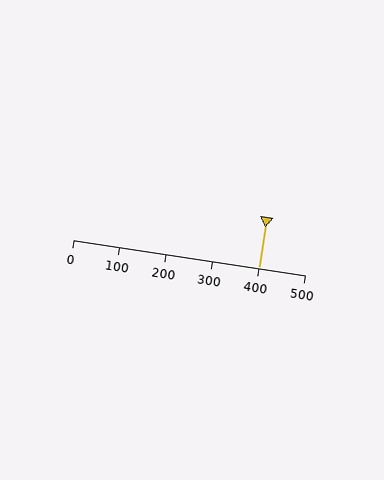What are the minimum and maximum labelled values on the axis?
The axis runs from 0 to 500.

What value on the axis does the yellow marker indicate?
The marker indicates approximately 400.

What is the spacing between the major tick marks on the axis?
The major ticks are spaced 100 apart.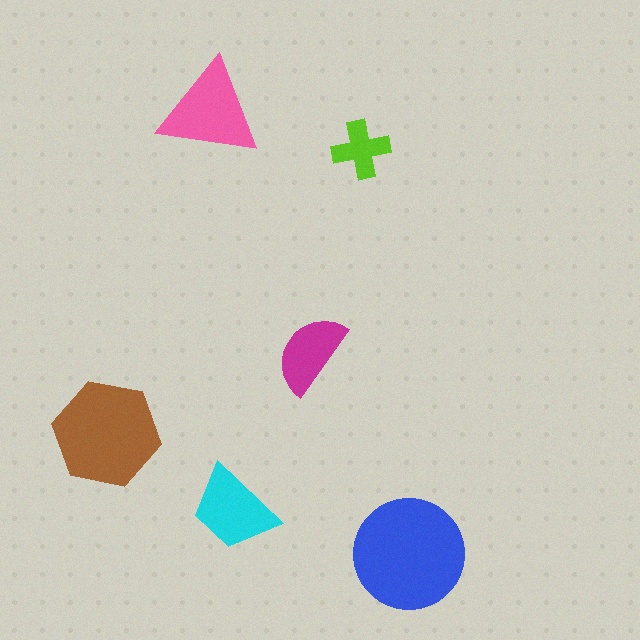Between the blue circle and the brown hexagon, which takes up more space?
The blue circle.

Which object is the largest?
The blue circle.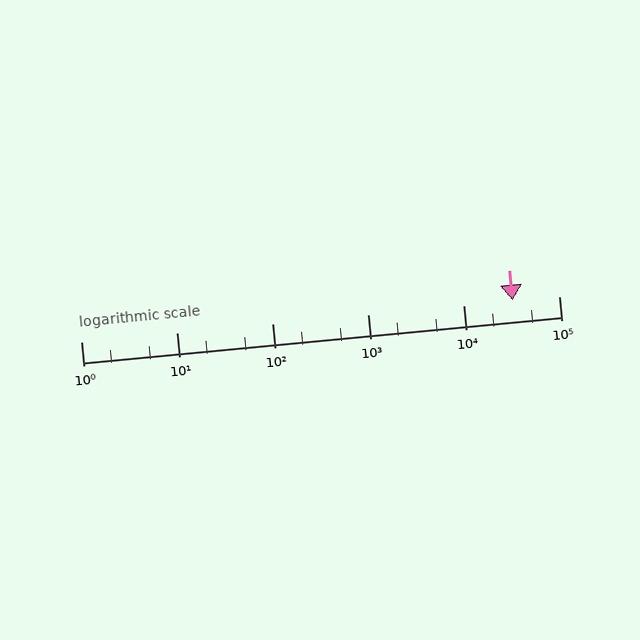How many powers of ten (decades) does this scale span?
The scale spans 5 decades, from 1 to 100000.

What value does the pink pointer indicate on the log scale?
The pointer indicates approximately 33000.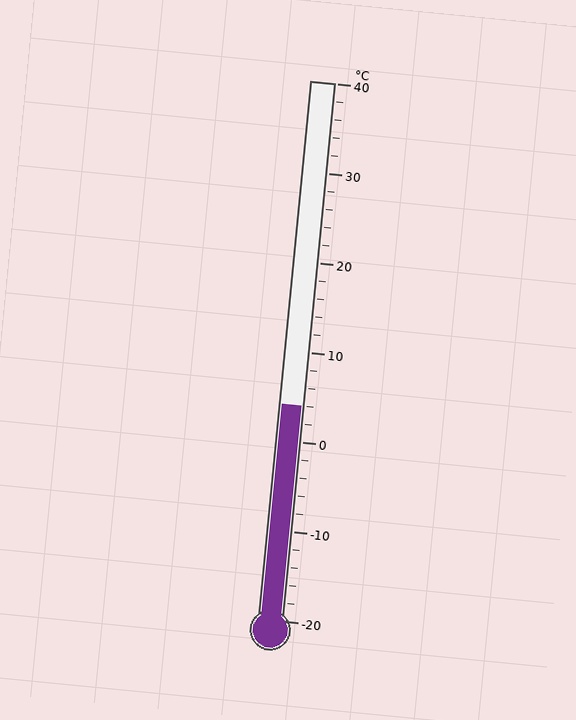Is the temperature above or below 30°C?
The temperature is below 30°C.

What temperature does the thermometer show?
The thermometer shows approximately 4°C.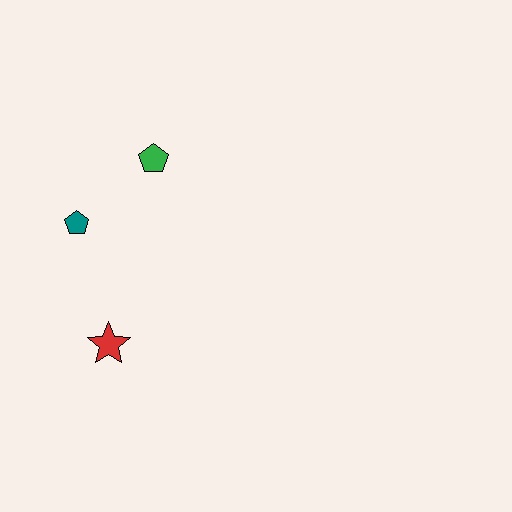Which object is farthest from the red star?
The green pentagon is farthest from the red star.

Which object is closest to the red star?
The teal pentagon is closest to the red star.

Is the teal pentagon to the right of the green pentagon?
No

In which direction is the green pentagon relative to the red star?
The green pentagon is above the red star.